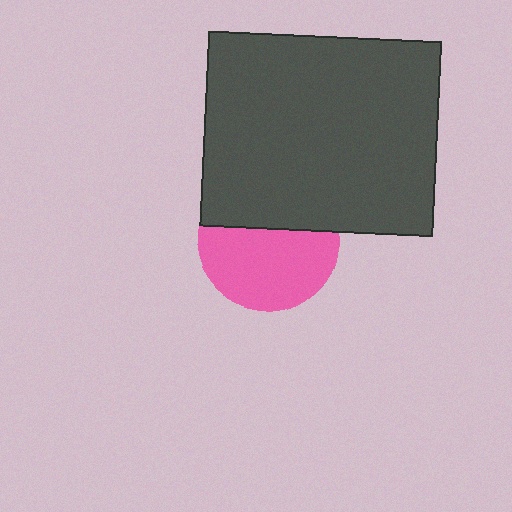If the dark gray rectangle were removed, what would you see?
You would see the complete pink circle.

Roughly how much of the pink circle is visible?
About half of it is visible (roughly 59%).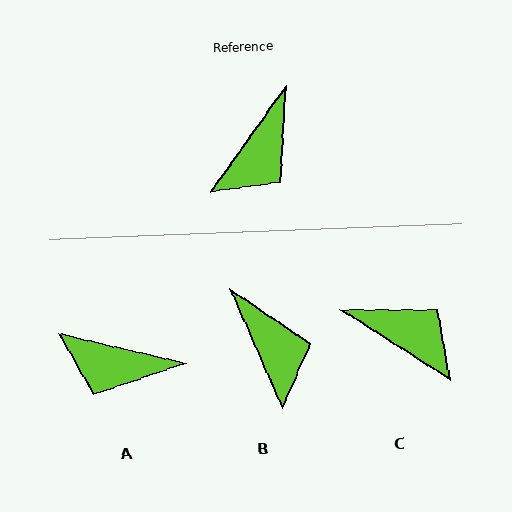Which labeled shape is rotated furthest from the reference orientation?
C, about 93 degrees away.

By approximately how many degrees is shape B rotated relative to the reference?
Approximately 59 degrees counter-clockwise.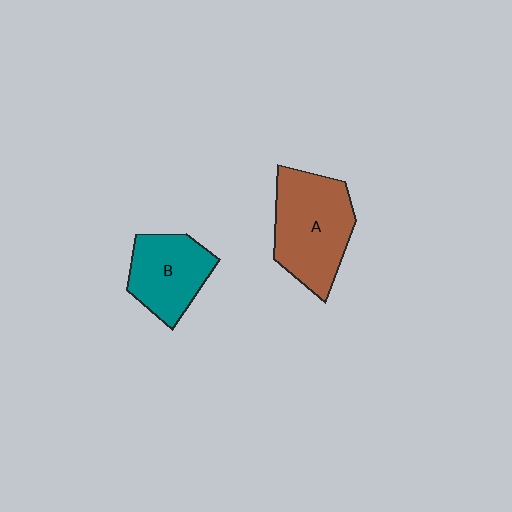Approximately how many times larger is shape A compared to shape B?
Approximately 1.4 times.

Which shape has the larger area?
Shape A (brown).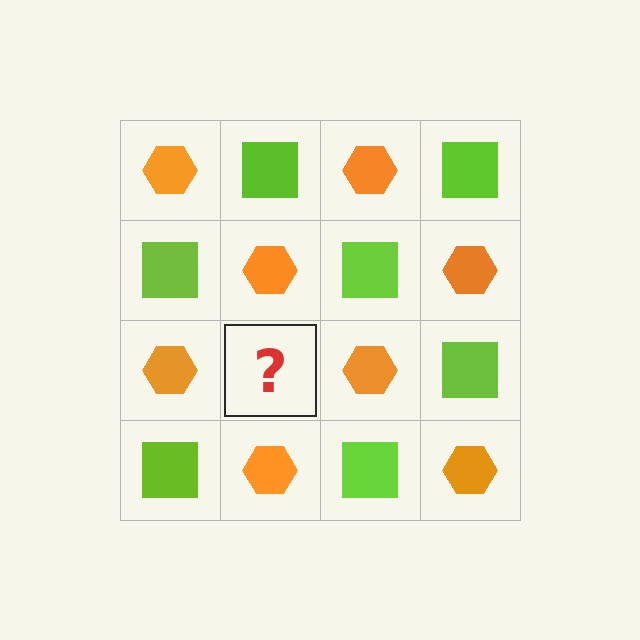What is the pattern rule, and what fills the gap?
The rule is that it alternates orange hexagon and lime square in a checkerboard pattern. The gap should be filled with a lime square.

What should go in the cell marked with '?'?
The missing cell should contain a lime square.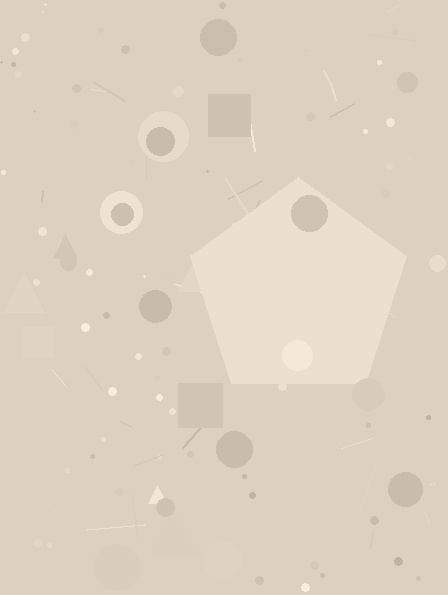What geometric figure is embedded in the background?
A pentagon is embedded in the background.